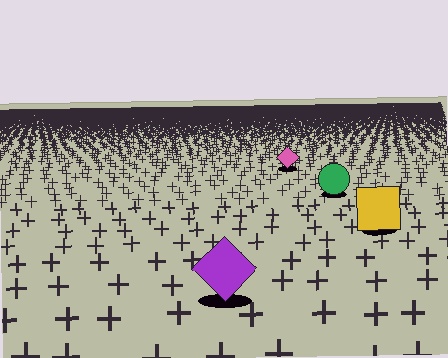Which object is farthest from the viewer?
The pink diamond is farthest from the viewer. It appears smaller and the ground texture around it is denser.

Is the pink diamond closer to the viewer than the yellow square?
No. The yellow square is closer — you can tell from the texture gradient: the ground texture is coarser near it.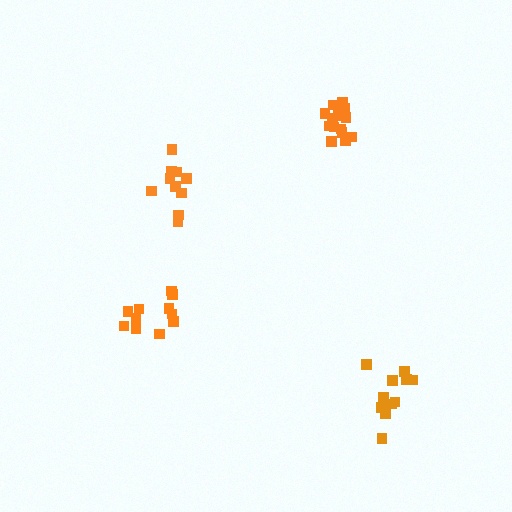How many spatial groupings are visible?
There are 4 spatial groupings.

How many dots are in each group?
Group 1: 10 dots, Group 2: 16 dots, Group 3: 11 dots, Group 4: 11 dots (48 total).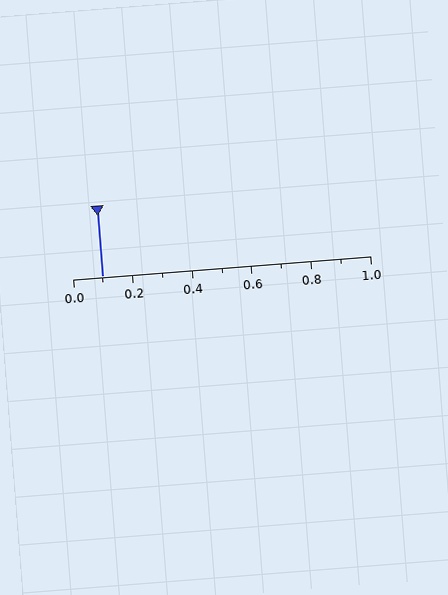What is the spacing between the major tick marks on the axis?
The major ticks are spaced 0.2 apart.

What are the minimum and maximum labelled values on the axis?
The axis runs from 0.0 to 1.0.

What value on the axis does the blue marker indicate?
The marker indicates approximately 0.1.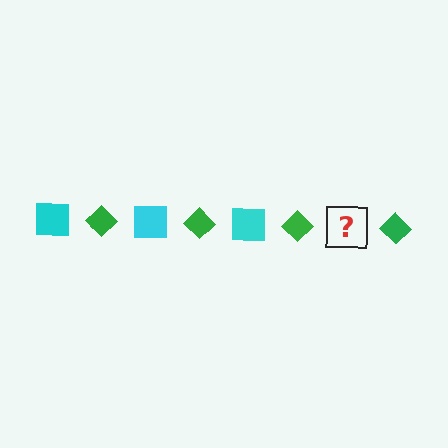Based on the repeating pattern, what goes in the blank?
The blank should be a cyan square.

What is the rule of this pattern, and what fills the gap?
The rule is that the pattern alternates between cyan square and green diamond. The gap should be filled with a cyan square.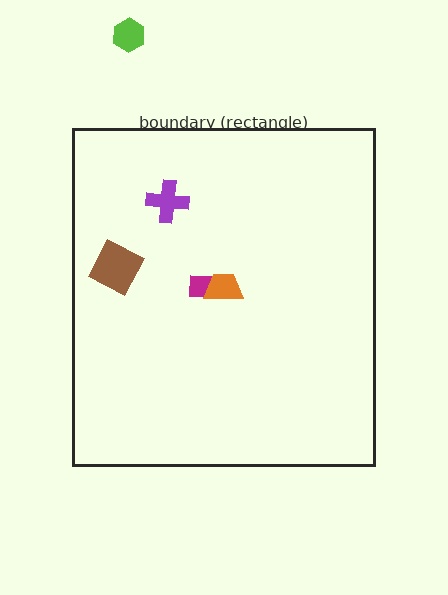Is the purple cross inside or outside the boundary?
Inside.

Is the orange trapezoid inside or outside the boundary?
Inside.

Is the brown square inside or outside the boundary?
Inside.